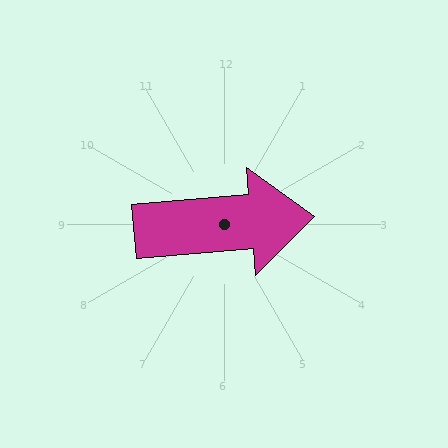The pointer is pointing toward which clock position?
Roughly 3 o'clock.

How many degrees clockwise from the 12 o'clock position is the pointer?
Approximately 85 degrees.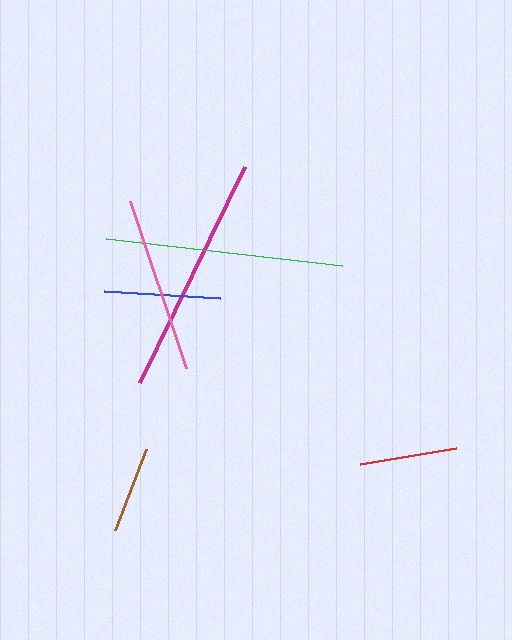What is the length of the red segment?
The red segment is approximately 97 pixels long.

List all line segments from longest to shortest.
From longest to shortest: magenta, green, pink, blue, red, brown.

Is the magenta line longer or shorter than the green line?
The magenta line is longer than the green line.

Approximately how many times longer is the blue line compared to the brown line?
The blue line is approximately 1.3 times the length of the brown line.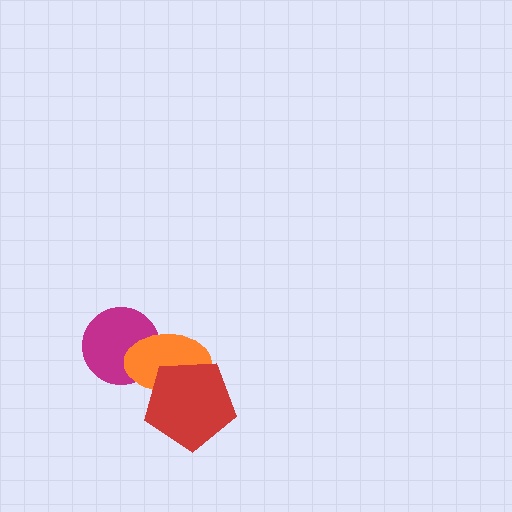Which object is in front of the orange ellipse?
The red pentagon is in front of the orange ellipse.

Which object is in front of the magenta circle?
The orange ellipse is in front of the magenta circle.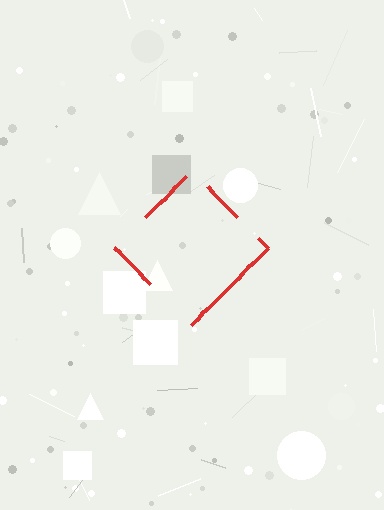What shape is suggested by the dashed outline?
The dashed outline suggests a diamond.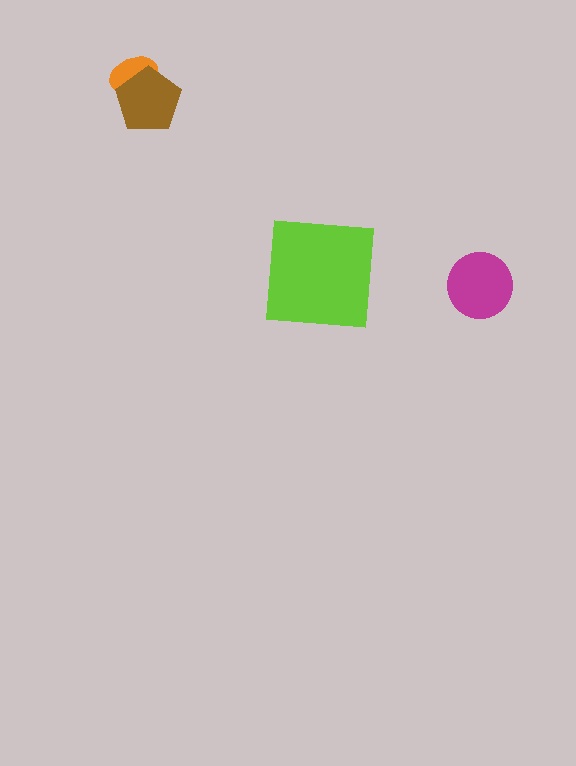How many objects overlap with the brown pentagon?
1 object overlaps with the brown pentagon.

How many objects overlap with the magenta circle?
0 objects overlap with the magenta circle.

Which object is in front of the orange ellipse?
The brown pentagon is in front of the orange ellipse.